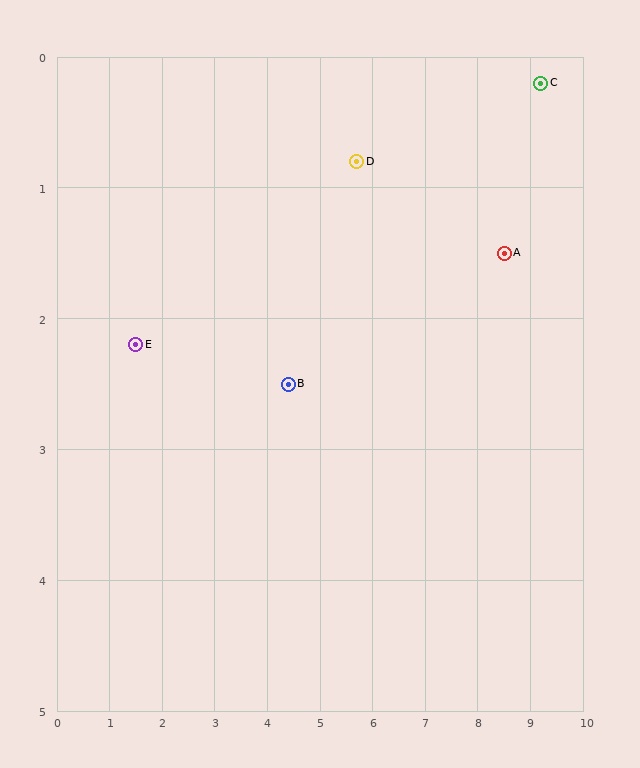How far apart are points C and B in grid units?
Points C and B are about 5.3 grid units apart.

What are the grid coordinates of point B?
Point B is at approximately (4.4, 2.5).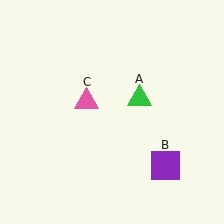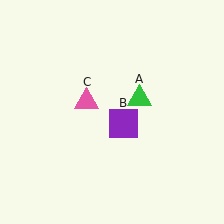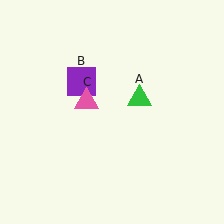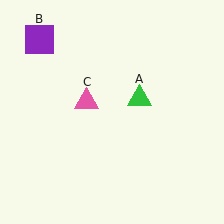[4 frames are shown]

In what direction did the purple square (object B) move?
The purple square (object B) moved up and to the left.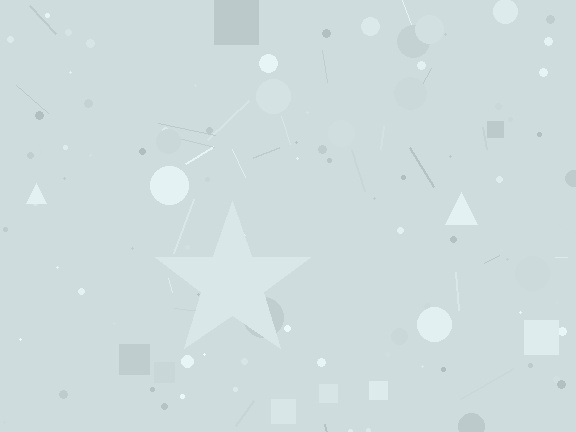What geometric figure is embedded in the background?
A star is embedded in the background.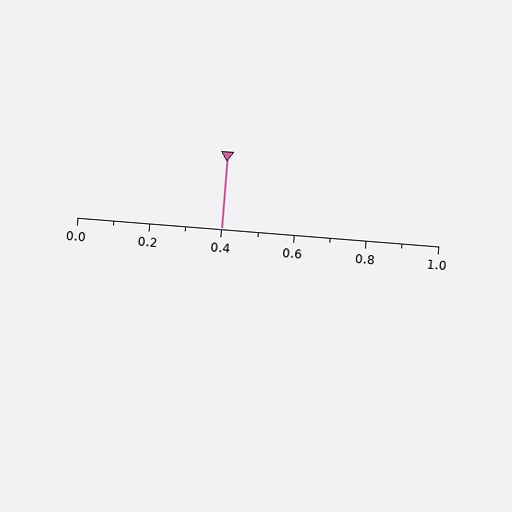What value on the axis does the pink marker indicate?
The marker indicates approximately 0.4.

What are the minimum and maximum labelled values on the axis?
The axis runs from 0.0 to 1.0.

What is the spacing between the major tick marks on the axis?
The major ticks are spaced 0.2 apart.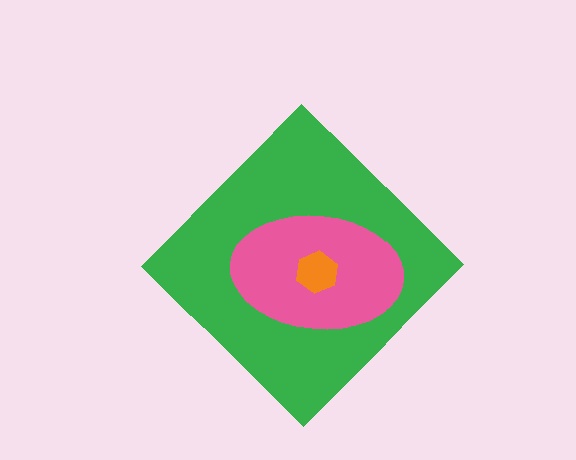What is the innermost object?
The orange hexagon.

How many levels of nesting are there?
3.